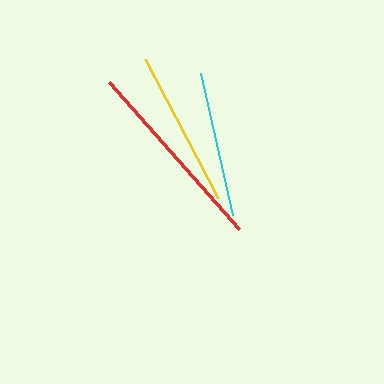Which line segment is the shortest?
The cyan line is the shortest at approximately 145 pixels.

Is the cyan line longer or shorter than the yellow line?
The yellow line is longer than the cyan line.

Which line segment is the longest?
The red line is the longest at approximately 196 pixels.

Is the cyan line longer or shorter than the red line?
The red line is longer than the cyan line.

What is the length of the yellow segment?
The yellow segment is approximately 157 pixels long.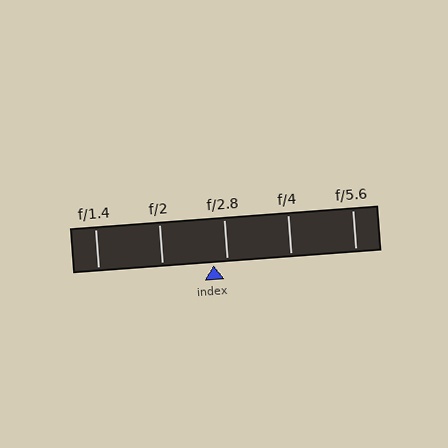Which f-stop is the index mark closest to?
The index mark is closest to f/2.8.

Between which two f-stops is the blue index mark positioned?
The index mark is between f/2 and f/2.8.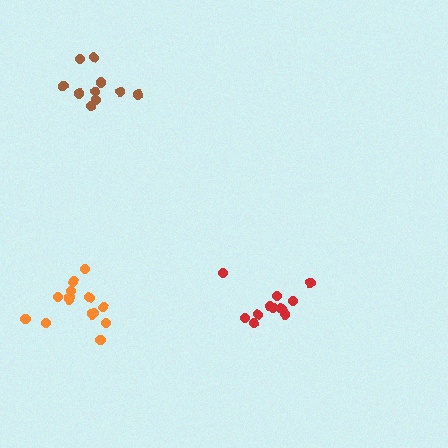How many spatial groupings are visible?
There are 3 spatial groupings.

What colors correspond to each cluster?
The clusters are colored: orange, red, brown.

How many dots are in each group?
Group 1: 15 dots, Group 2: 11 dots, Group 3: 10 dots (36 total).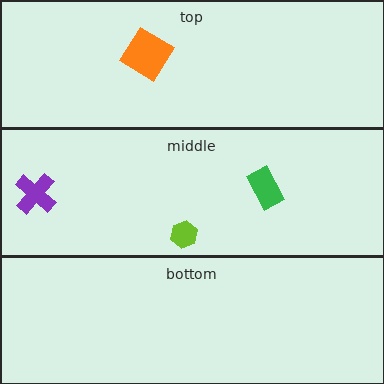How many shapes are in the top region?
1.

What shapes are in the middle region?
The lime hexagon, the green rectangle, the purple cross.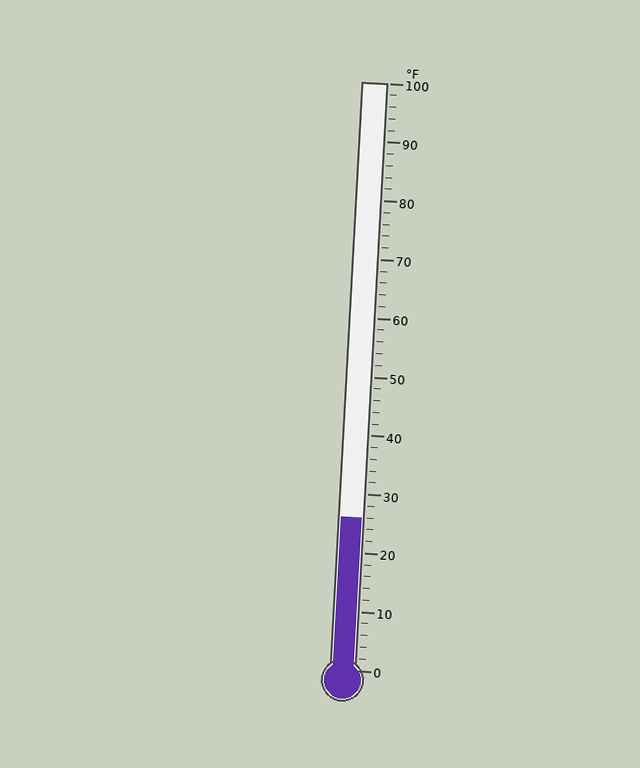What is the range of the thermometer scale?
The thermometer scale ranges from 0°F to 100°F.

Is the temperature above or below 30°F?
The temperature is below 30°F.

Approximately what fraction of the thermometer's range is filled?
The thermometer is filled to approximately 25% of its range.